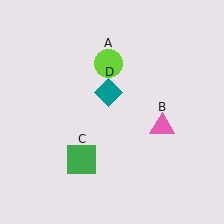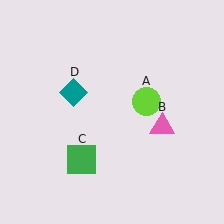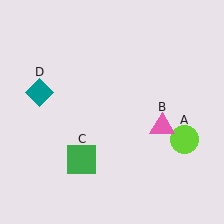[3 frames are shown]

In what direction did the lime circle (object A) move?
The lime circle (object A) moved down and to the right.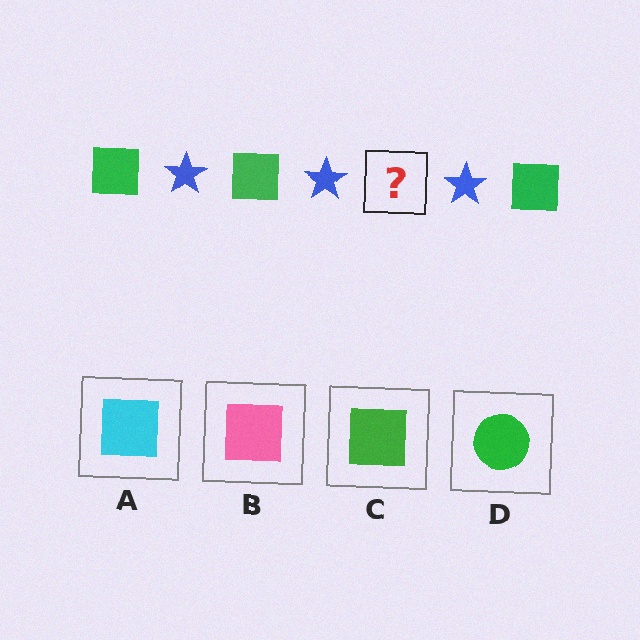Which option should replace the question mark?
Option C.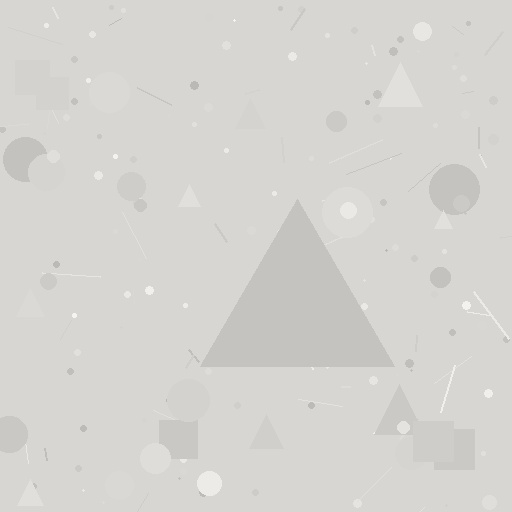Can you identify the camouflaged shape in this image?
The camouflaged shape is a triangle.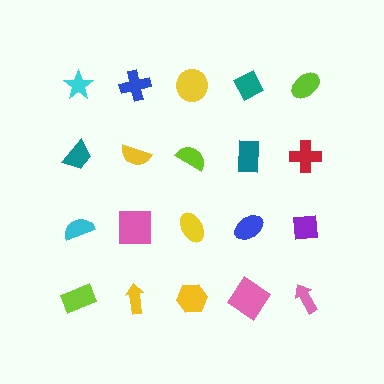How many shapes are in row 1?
5 shapes.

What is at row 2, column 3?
A lime semicircle.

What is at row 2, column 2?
A yellow semicircle.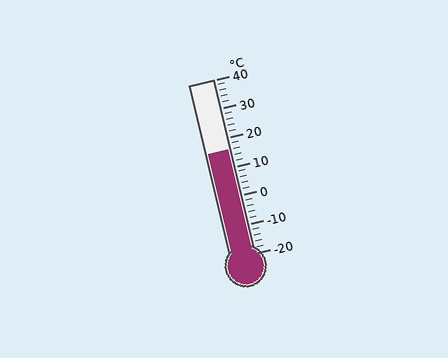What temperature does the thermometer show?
The thermometer shows approximately 16°C.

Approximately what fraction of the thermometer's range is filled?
The thermometer is filled to approximately 60% of its range.